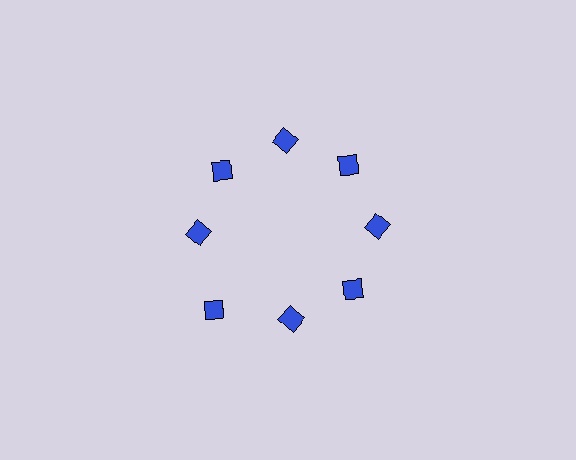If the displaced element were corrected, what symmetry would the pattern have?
It would have 8-fold rotational symmetry — the pattern would map onto itself every 45 degrees.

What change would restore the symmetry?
The symmetry would be restored by moving it inward, back onto the ring so that all 8 diamonds sit at equal angles and equal distance from the center.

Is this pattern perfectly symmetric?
No. The 8 blue diamonds are arranged in a ring, but one element near the 8 o'clock position is pushed outward from the center, breaking the 8-fold rotational symmetry.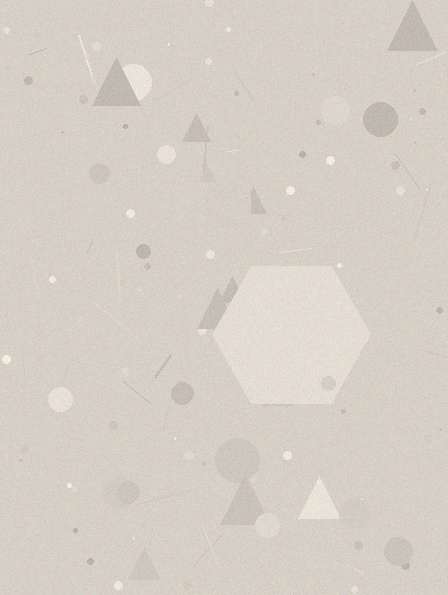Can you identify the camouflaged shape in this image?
The camouflaged shape is a hexagon.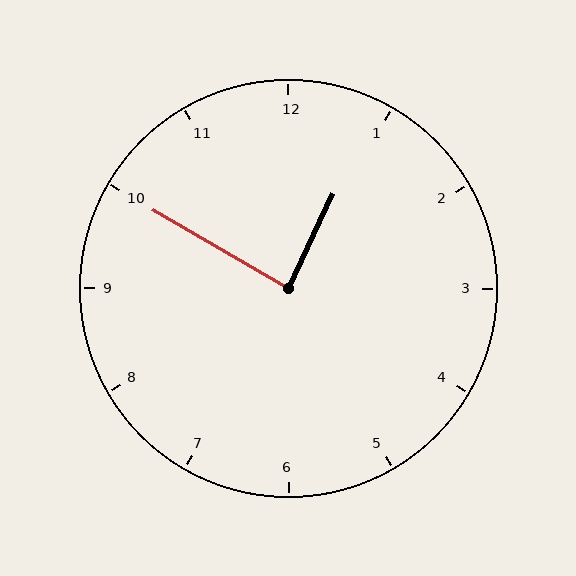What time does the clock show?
12:50.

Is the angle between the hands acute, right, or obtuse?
It is right.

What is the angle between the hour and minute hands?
Approximately 85 degrees.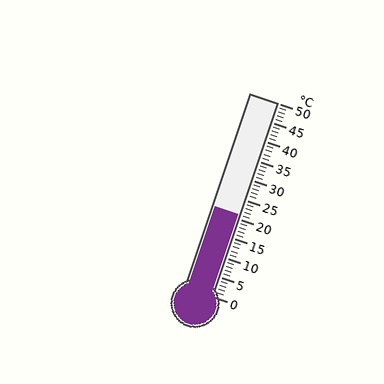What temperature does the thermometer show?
The thermometer shows approximately 21°C.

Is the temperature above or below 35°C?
The temperature is below 35°C.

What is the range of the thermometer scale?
The thermometer scale ranges from 0°C to 50°C.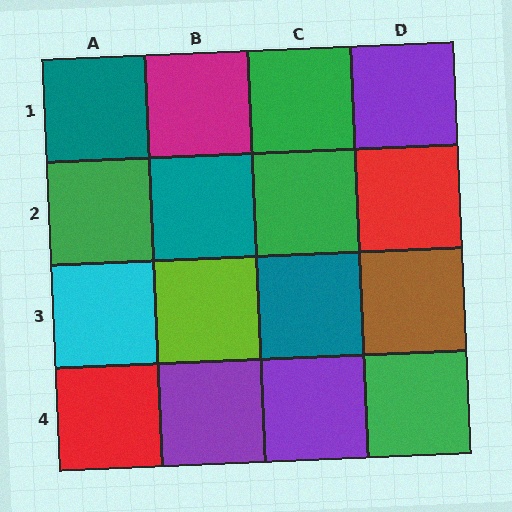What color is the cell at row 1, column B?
Magenta.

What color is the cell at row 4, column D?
Green.